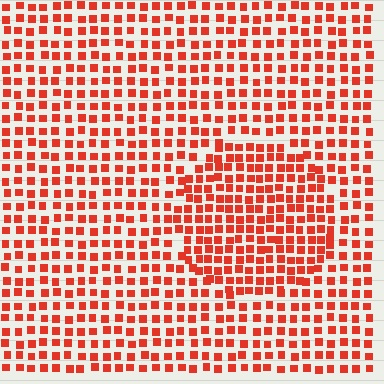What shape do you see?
I see a circle.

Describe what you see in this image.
The image contains small red elements arranged at two different densities. A circle-shaped region is visible where the elements are more densely packed than the surrounding area.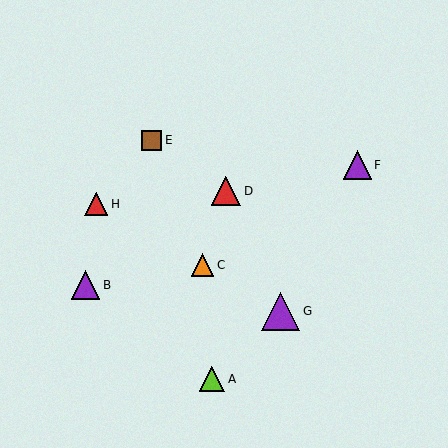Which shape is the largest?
The purple triangle (labeled G) is the largest.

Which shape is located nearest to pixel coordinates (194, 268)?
The orange triangle (labeled C) at (202, 265) is nearest to that location.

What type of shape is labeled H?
Shape H is a red triangle.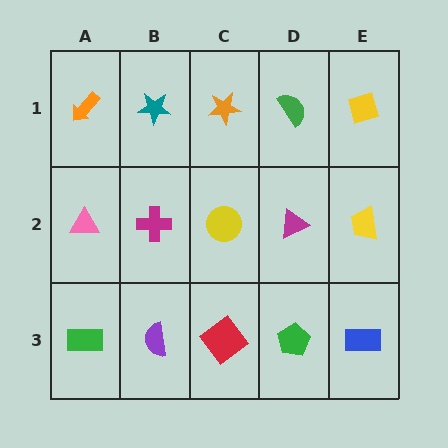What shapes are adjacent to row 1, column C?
A yellow circle (row 2, column C), a teal star (row 1, column B), a green semicircle (row 1, column D).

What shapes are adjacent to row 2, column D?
A green semicircle (row 1, column D), a green pentagon (row 3, column D), a yellow circle (row 2, column C), a yellow trapezoid (row 2, column E).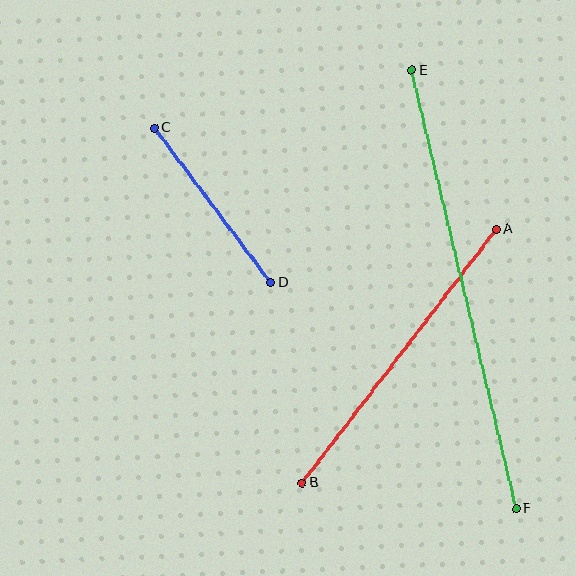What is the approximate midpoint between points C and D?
The midpoint is at approximately (213, 205) pixels.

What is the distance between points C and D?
The distance is approximately 194 pixels.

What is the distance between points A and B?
The distance is approximately 319 pixels.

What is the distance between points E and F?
The distance is approximately 450 pixels.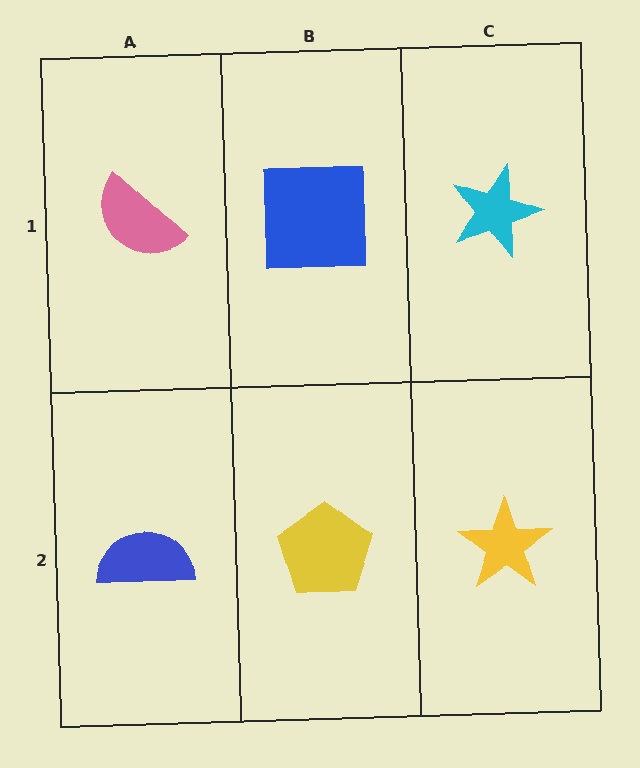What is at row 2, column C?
A yellow star.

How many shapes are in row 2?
3 shapes.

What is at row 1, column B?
A blue square.